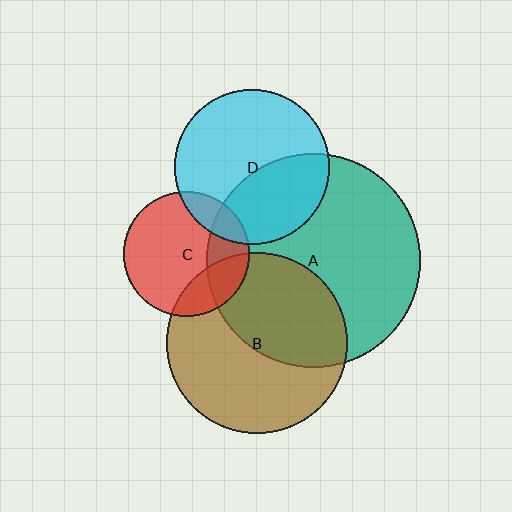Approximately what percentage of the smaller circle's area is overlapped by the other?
Approximately 15%.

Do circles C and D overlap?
Yes.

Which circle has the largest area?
Circle A (teal).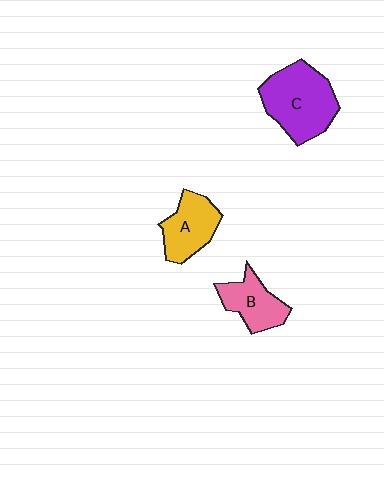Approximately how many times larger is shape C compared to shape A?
Approximately 1.5 times.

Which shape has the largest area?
Shape C (purple).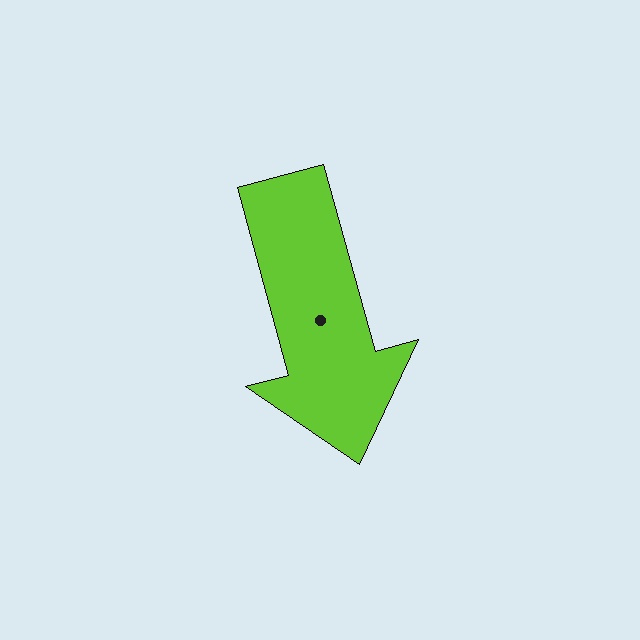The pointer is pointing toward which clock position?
Roughly 5 o'clock.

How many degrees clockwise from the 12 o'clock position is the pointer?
Approximately 165 degrees.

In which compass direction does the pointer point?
South.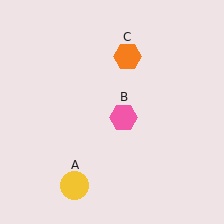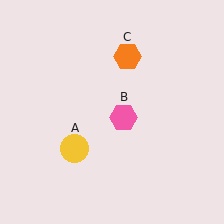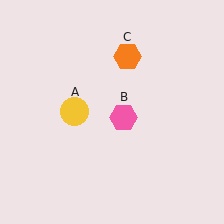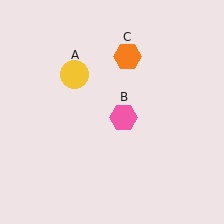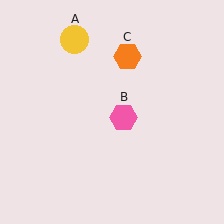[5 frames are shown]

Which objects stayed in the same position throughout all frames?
Pink hexagon (object B) and orange hexagon (object C) remained stationary.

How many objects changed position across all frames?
1 object changed position: yellow circle (object A).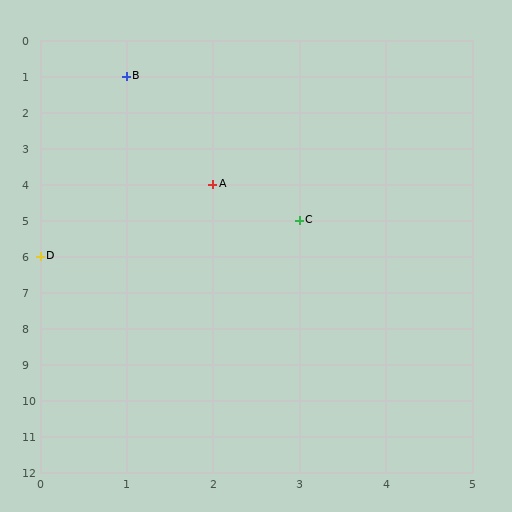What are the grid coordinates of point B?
Point B is at grid coordinates (1, 1).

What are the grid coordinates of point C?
Point C is at grid coordinates (3, 5).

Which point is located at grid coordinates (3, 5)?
Point C is at (3, 5).